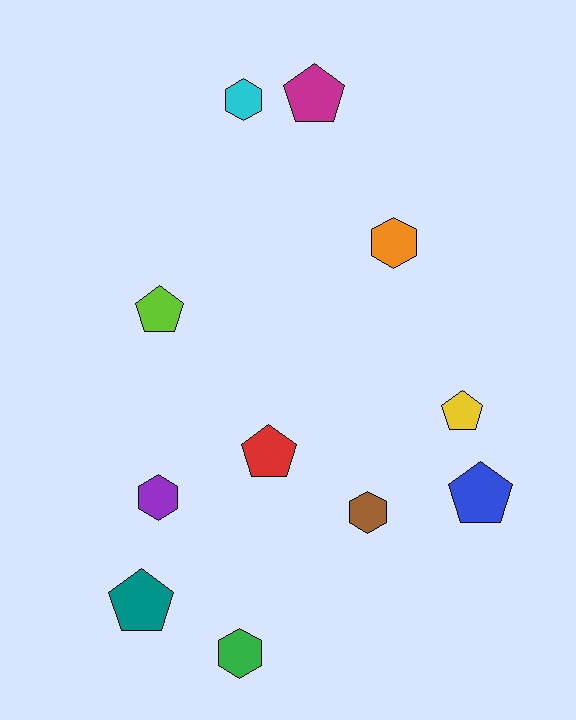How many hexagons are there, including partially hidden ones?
There are 5 hexagons.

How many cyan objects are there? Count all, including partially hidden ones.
There is 1 cyan object.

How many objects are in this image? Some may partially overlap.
There are 11 objects.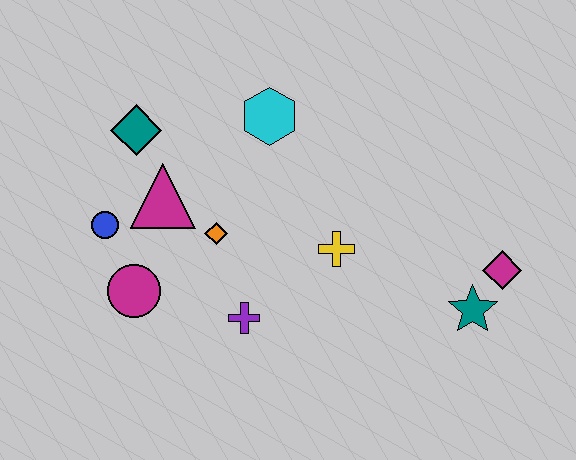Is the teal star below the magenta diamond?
Yes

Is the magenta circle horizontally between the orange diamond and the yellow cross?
No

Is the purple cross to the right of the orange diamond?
Yes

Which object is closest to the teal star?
The magenta diamond is closest to the teal star.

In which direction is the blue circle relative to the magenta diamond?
The blue circle is to the left of the magenta diamond.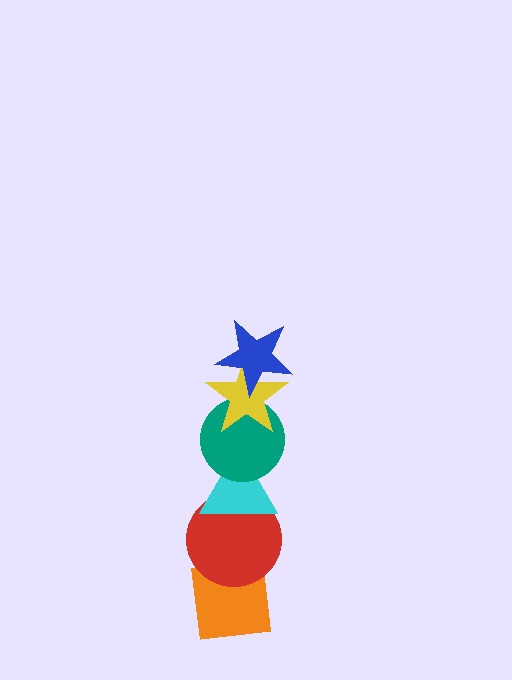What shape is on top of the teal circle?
The yellow star is on top of the teal circle.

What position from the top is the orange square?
The orange square is 6th from the top.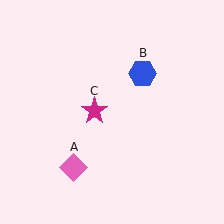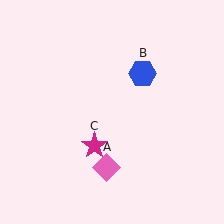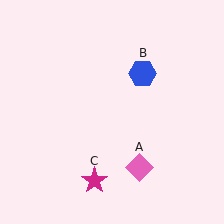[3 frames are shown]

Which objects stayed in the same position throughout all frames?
Blue hexagon (object B) remained stationary.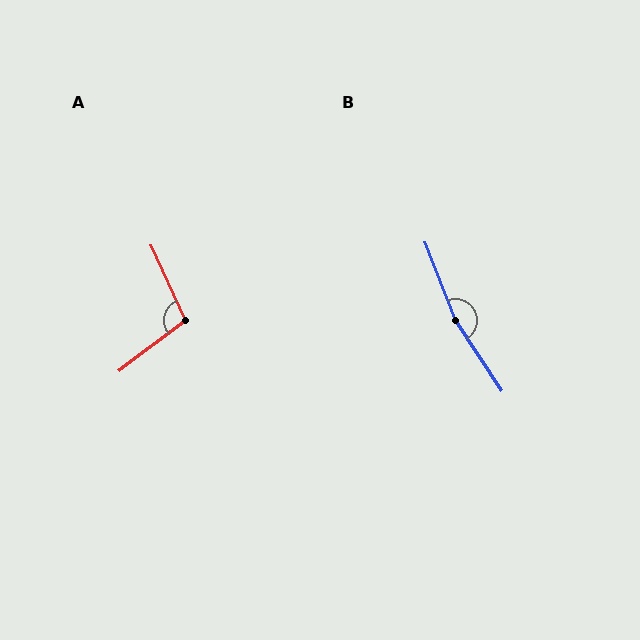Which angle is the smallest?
A, at approximately 103 degrees.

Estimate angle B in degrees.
Approximately 167 degrees.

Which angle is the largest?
B, at approximately 167 degrees.